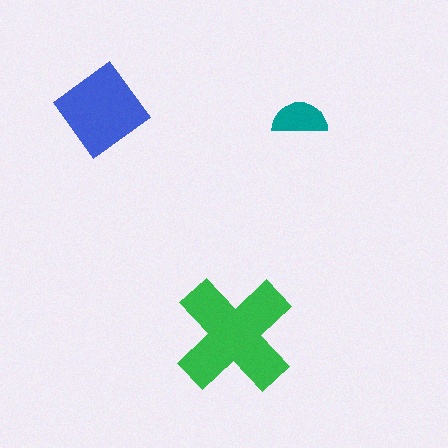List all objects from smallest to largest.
The teal semicircle, the blue diamond, the green cross.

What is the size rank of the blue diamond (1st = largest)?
2nd.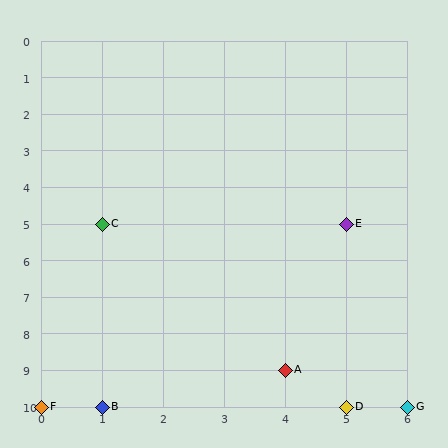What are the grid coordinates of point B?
Point B is at grid coordinates (1, 10).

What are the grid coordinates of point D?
Point D is at grid coordinates (5, 10).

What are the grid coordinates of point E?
Point E is at grid coordinates (5, 5).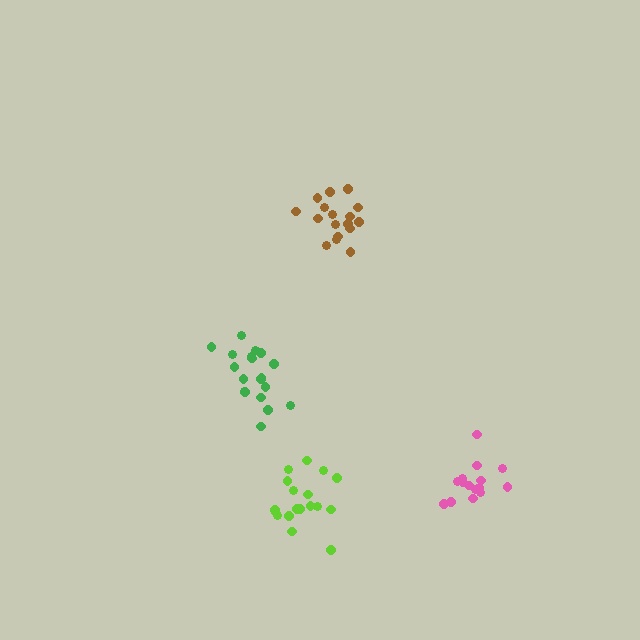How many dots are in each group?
Group 1: 19 dots, Group 2: 17 dots, Group 3: 15 dots, Group 4: 18 dots (69 total).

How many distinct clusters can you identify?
There are 4 distinct clusters.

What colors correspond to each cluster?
The clusters are colored: green, brown, pink, lime.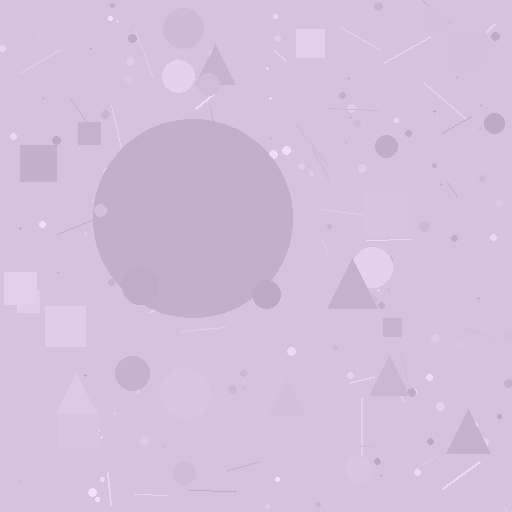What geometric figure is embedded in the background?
A circle is embedded in the background.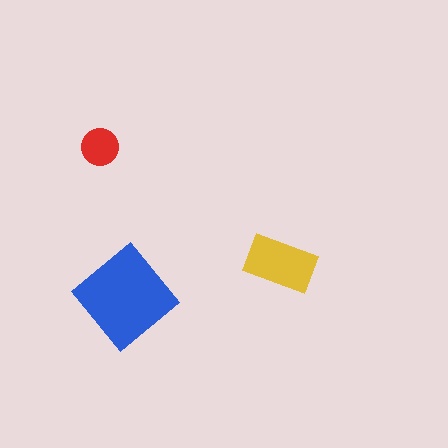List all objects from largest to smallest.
The blue diamond, the yellow rectangle, the red circle.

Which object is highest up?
The red circle is topmost.